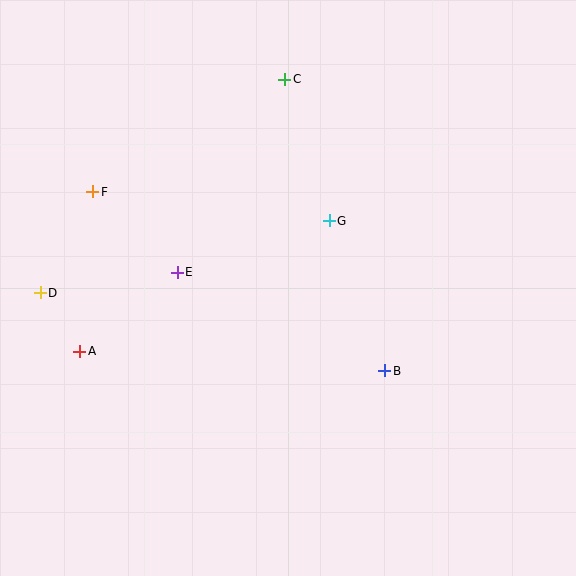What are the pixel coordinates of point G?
Point G is at (329, 221).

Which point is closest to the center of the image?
Point G at (329, 221) is closest to the center.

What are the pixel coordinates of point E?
Point E is at (177, 272).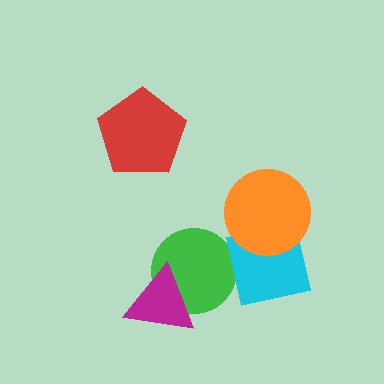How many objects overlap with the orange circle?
1 object overlaps with the orange circle.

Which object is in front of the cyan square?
The orange circle is in front of the cyan square.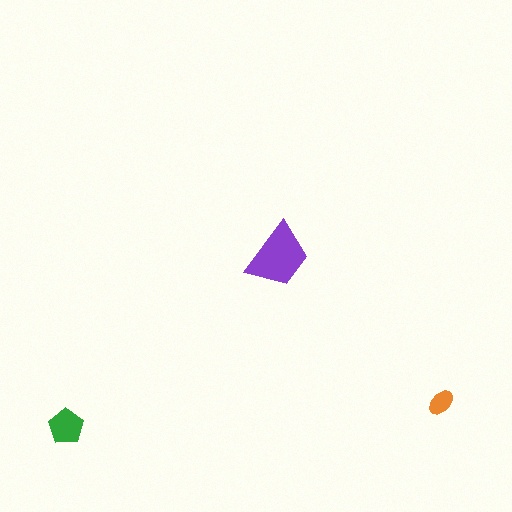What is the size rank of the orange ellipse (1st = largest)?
3rd.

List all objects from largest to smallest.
The purple trapezoid, the green pentagon, the orange ellipse.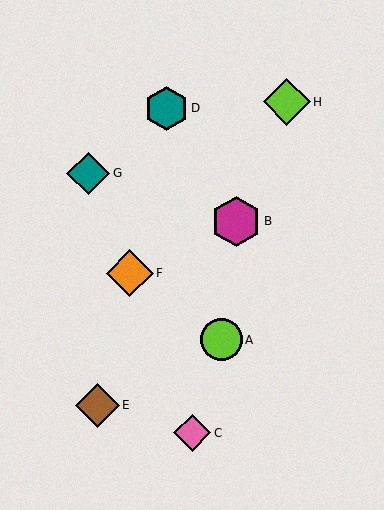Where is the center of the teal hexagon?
The center of the teal hexagon is at (166, 108).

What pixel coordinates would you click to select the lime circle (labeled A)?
Click at (221, 340) to select the lime circle A.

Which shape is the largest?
The magenta hexagon (labeled B) is the largest.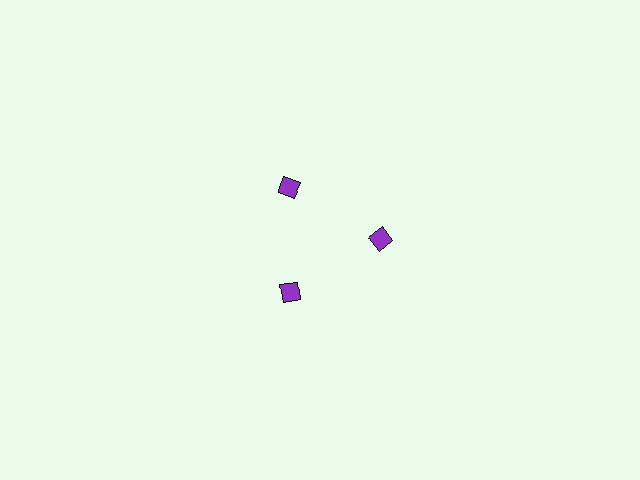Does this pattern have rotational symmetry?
Yes, this pattern has 3-fold rotational symmetry. It looks the same after rotating 120 degrees around the center.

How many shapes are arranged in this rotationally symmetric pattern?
There are 3 shapes, arranged in 3 groups of 1.